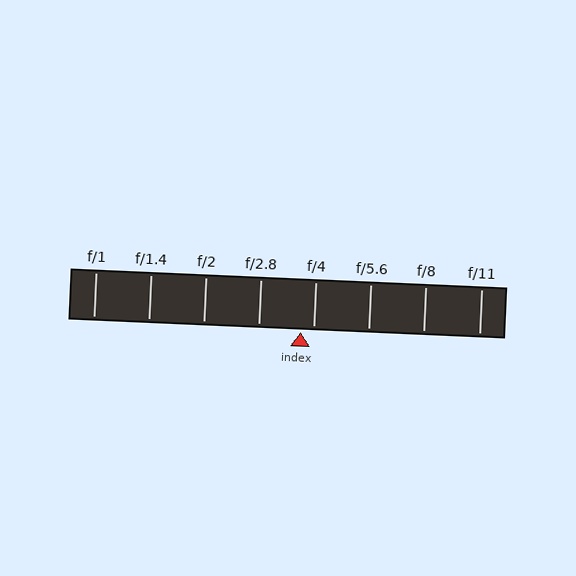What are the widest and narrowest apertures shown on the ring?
The widest aperture shown is f/1 and the narrowest is f/11.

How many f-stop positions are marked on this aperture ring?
There are 8 f-stop positions marked.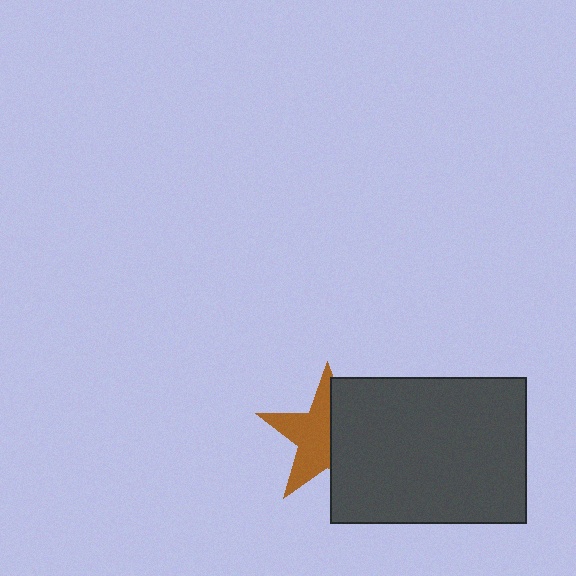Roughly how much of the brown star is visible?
About half of it is visible (roughly 53%).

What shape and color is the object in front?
The object in front is a dark gray rectangle.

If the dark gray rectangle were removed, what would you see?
You would see the complete brown star.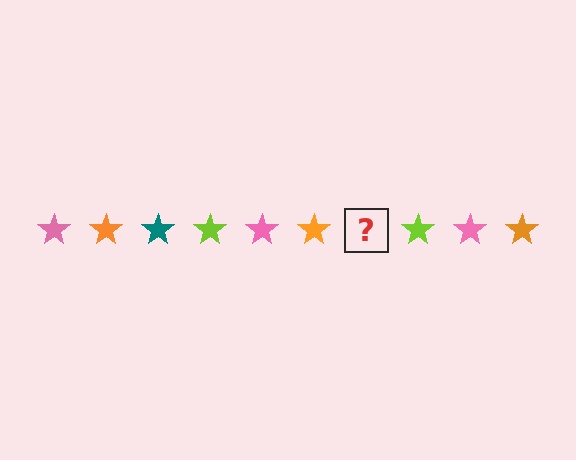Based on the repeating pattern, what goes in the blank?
The blank should be a teal star.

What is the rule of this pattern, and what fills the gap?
The rule is that the pattern cycles through pink, orange, teal, lime stars. The gap should be filled with a teal star.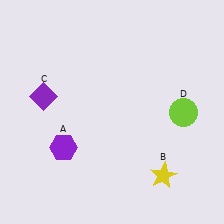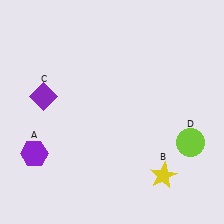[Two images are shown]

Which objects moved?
The objects that moved are: the purple hexagon (A), the lime circle (D).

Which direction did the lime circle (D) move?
The lime circle (D) moved down.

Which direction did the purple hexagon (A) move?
The purple hexagon (A) moved left.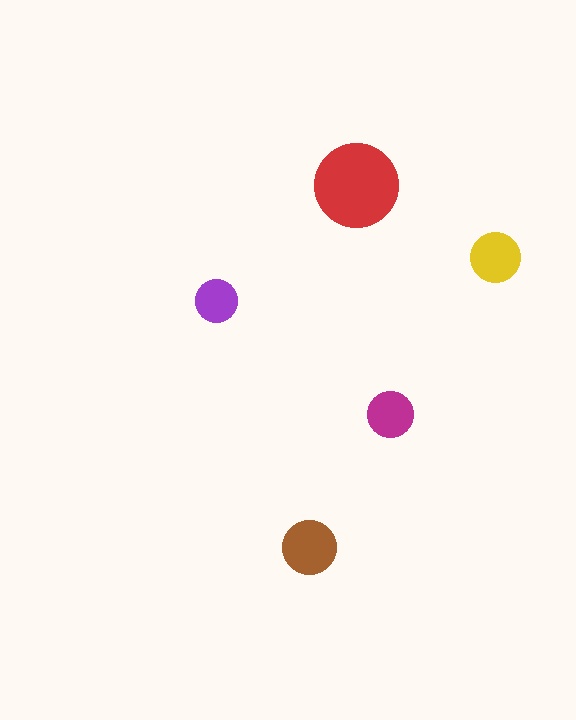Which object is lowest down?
The brown circle is bottommost.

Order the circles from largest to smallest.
the red one, the brown one, the yellow one, the magenta one, the purple one.